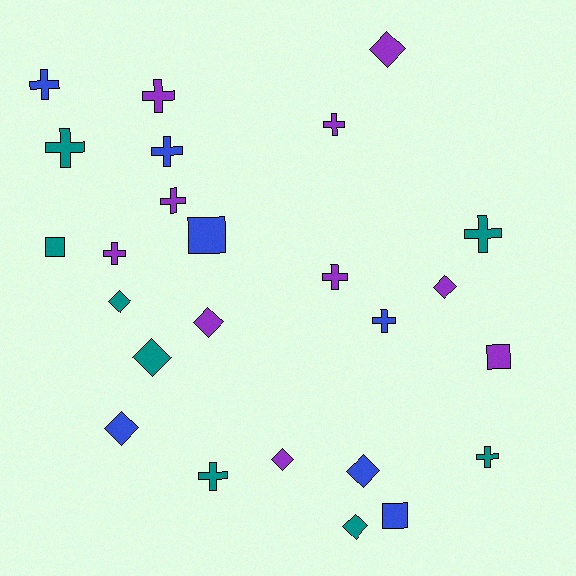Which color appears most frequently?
Purple, with 10 objects.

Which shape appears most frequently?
Cross, with 12 objects.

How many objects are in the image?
There are 25 objects.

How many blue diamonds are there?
There are 2 blue diamonds.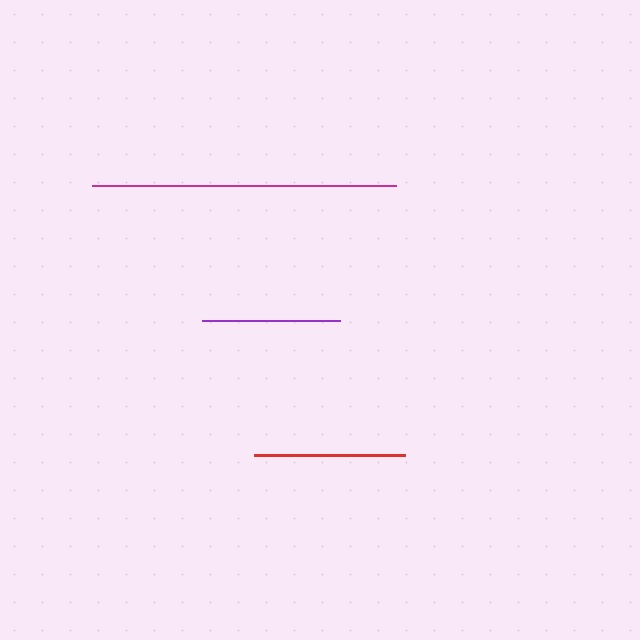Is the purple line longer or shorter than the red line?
The red line is longer than the purple line.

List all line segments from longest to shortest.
From longest to shortest: magenta, red, purple.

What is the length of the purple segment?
The purple segment is approximately 138 pixels long.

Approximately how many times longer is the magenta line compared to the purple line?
The magenta line is approximately 2.2 times the length of the purple line.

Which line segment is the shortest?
The purple line is the shortest at approximately 138 pixels.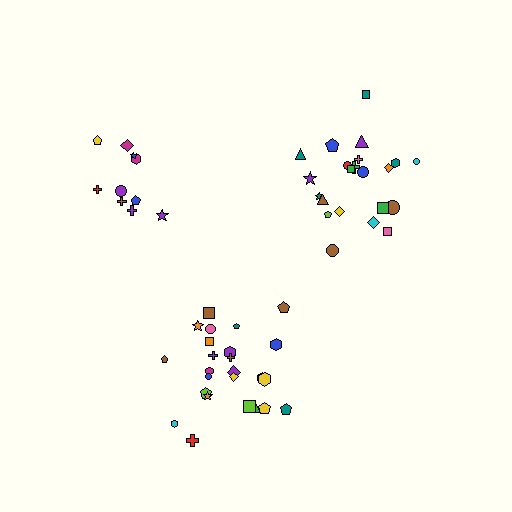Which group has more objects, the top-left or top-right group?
The top-right group.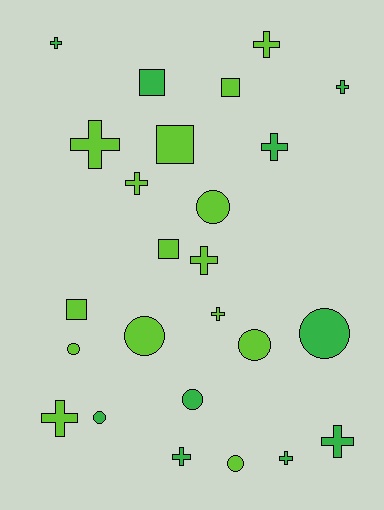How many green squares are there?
There is 1 green square.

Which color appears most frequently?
Lime, with 15 objects.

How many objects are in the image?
There are 25 objects.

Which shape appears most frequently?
Cross, with 12 objects.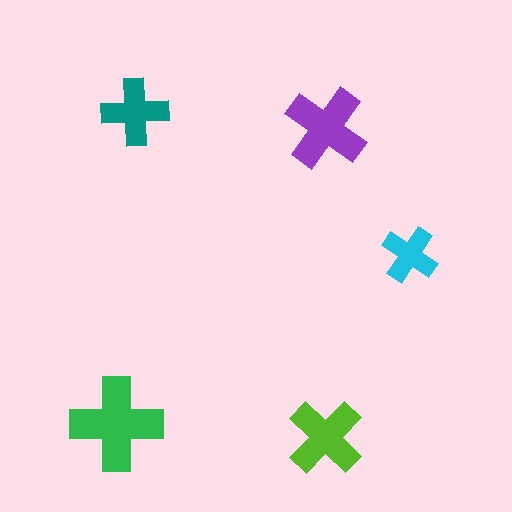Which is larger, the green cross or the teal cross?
The green one.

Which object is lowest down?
The lime cross is bottommost.